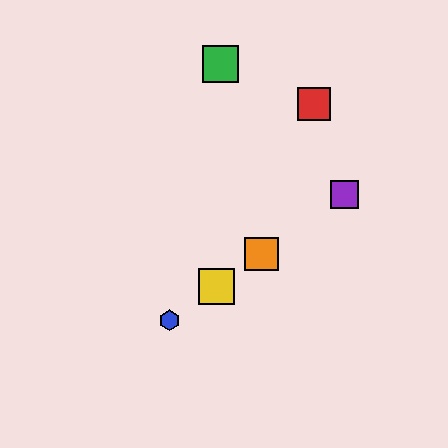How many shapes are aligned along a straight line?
4 shapes (the blue hexagon, the yellow square, the purple square, the orange square) are aligned along a straight line.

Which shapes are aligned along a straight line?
The blue hexagon, the yellow square, the purple square, the orange square are aligned along a straight line.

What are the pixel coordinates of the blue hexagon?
The blue hexagon is at (170, 320).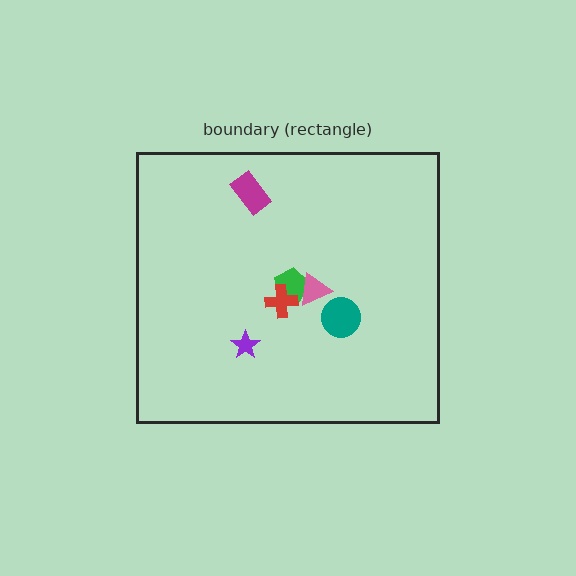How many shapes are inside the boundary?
6 inside, 0 outside.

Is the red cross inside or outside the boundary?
Inside.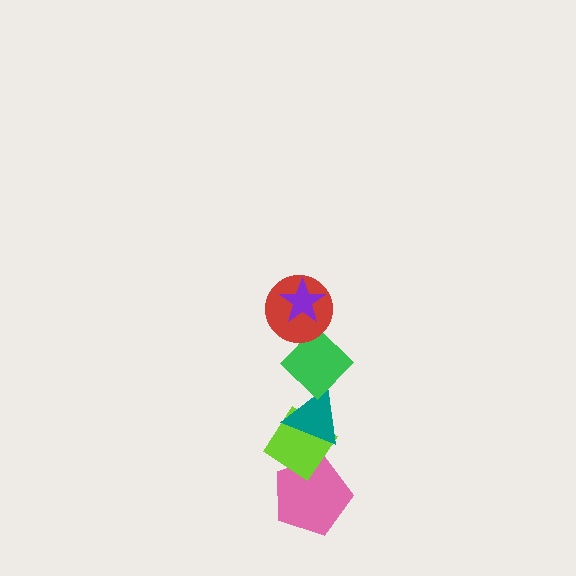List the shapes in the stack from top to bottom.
From top to bottom: the purple star, the red circle, the green diamond, the teal triangle, the lime diamond, the pink pentagon.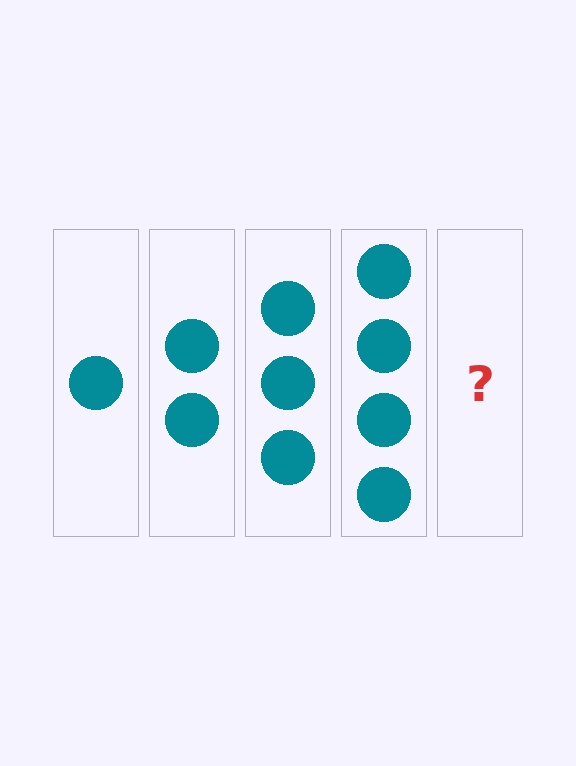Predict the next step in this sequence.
The next step is 5 circles.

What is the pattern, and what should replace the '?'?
The pattern is that each step adds one more circle. The '?' should be 5 circles.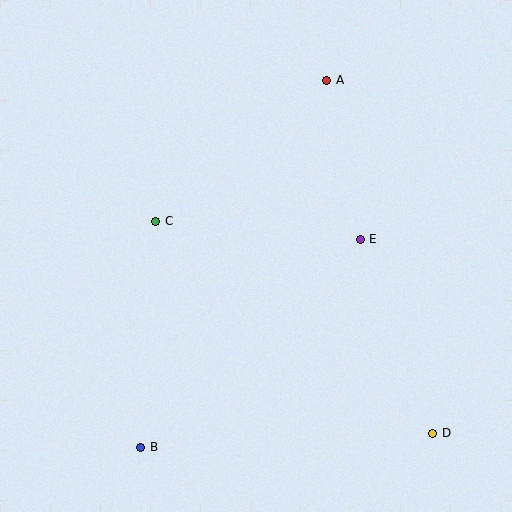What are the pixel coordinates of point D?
Point D is at (433, 433).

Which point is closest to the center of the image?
Point E at (360, 239) is closest to the center.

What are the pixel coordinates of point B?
Point B is at (141, 447).